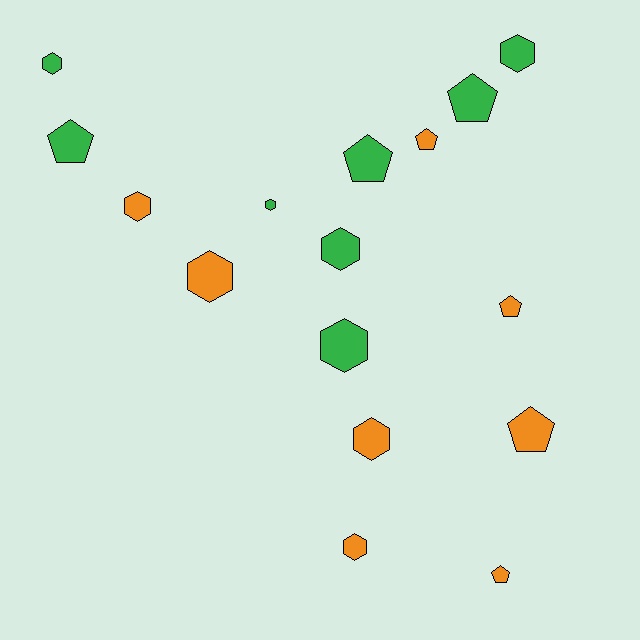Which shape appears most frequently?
Hexagon, with 9 objects.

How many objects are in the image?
There are 16 objects.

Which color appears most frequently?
Green, with 8 objects.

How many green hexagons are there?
There are 5 green hexagons.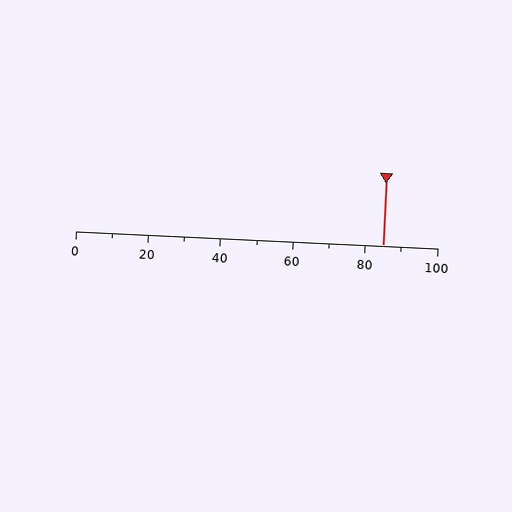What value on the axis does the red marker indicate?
The marker indicates approximately 85.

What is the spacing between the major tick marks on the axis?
The major ticks are spaced 20 apart.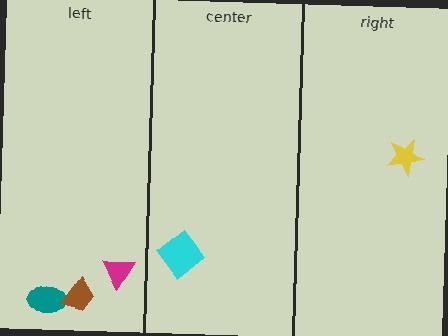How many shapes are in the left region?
3.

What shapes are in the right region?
The yellow star.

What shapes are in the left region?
The magenta triangle, the teal ellipse, the brown trapezoid.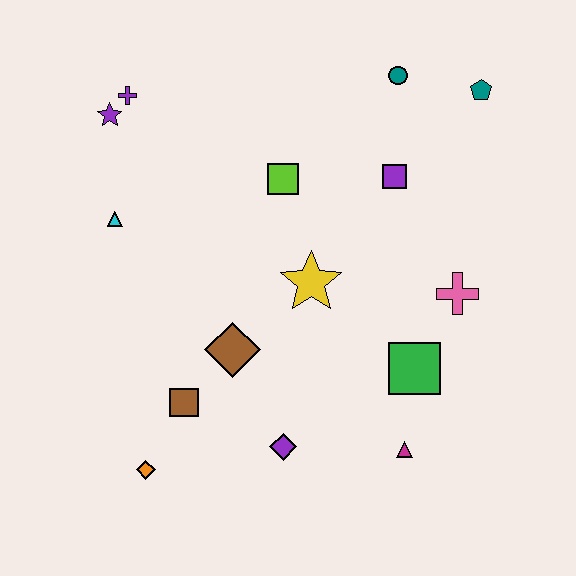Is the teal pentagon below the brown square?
No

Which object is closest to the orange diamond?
The brown square is closest to the orange diamond.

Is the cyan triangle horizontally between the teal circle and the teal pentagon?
No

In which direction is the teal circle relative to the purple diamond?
The teal circle is above the purple diamond.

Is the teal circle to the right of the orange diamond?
Yes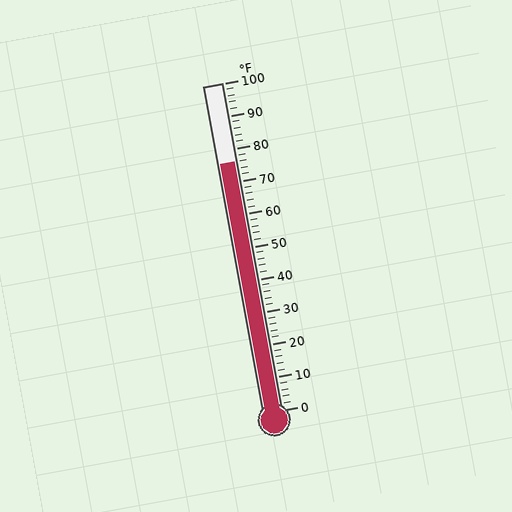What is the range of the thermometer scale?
The thermometer scale ranges from 0°F to 100°F.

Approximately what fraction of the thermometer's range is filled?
The thermometer is filled to approximately 75% of its range.